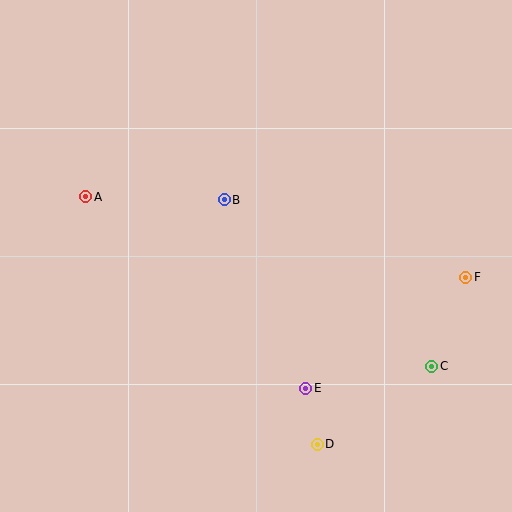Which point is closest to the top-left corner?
Point A is closest to the top-left corner.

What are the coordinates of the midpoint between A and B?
The midpoint between A and B is at (155, 198).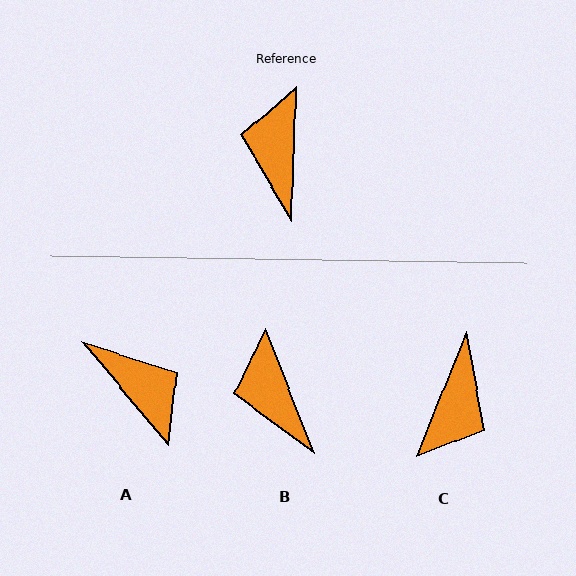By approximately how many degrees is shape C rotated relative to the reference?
Approximately 160 degrees counter-clockwise.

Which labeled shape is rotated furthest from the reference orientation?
C, about 160 degrees away.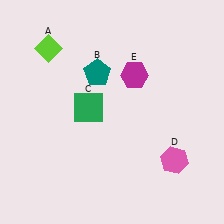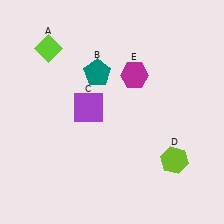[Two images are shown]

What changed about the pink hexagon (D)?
In Image 1, D is pink. In Image 2, it changed to lime.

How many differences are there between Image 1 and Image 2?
There are 2 differences between the two images.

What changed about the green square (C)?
In Image 1, C is green. In Image 2, it changed to purple.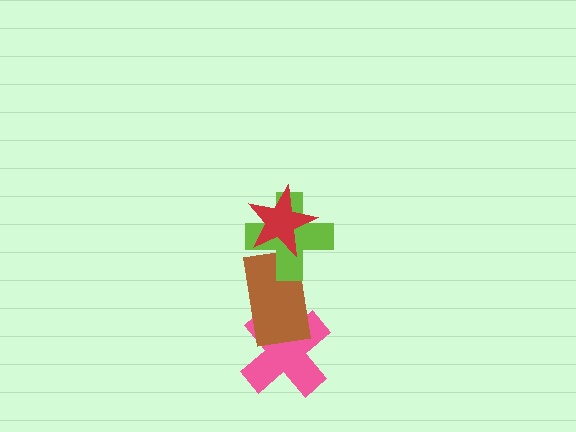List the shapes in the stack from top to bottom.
From top to bottom: the red star, the lime cross, the brown rectangle, the pink cross.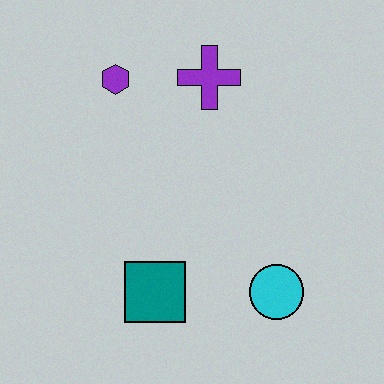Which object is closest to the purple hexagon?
The purple cross is closest to the purple hexagon.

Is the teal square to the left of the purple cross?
Yes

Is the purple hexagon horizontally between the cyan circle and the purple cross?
No